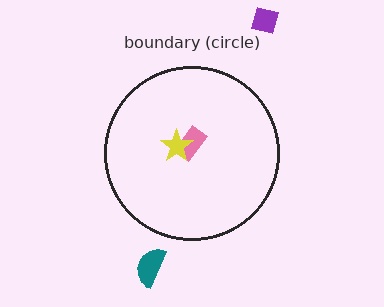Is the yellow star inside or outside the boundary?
Inside.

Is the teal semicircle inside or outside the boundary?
Outside.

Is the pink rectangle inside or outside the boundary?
Inside.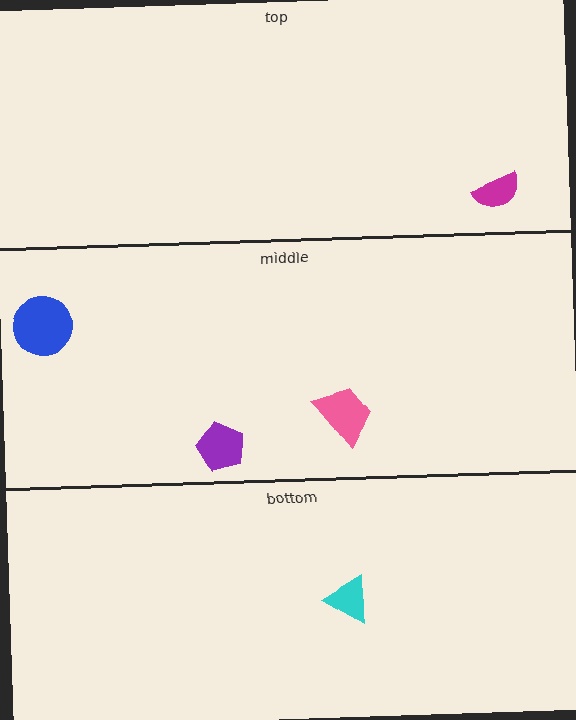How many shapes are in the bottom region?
1.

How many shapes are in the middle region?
3.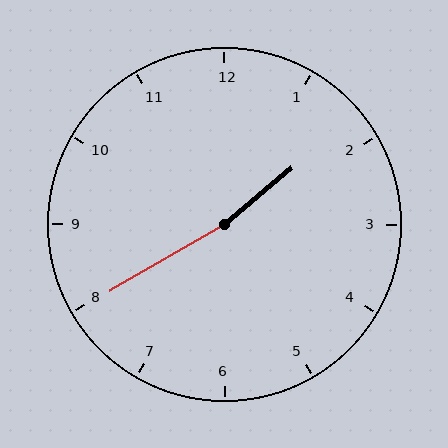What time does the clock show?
1:40.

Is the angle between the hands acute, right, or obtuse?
It is obtuse.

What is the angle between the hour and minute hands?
Approximately 170 degrees.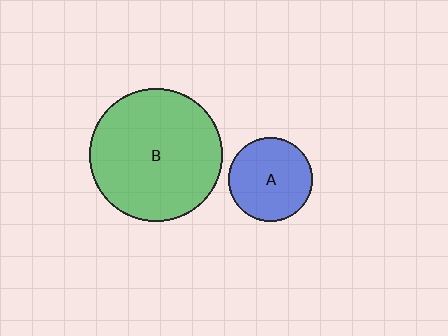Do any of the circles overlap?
No, none of the circles overlap.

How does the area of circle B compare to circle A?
Approximately 2.5 times.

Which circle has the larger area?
Circle B (green).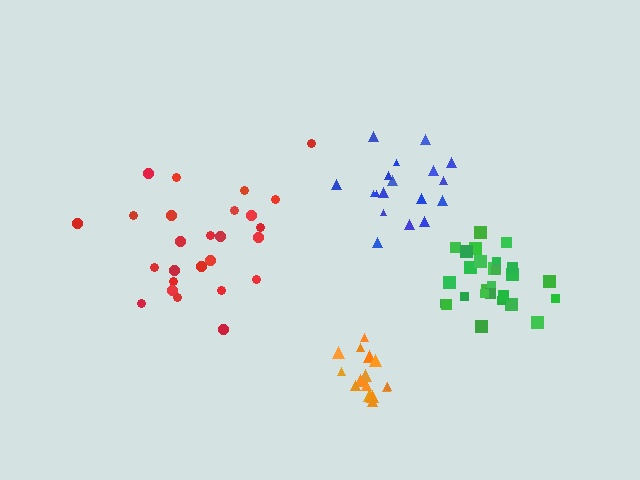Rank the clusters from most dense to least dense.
green, orange, blue, red.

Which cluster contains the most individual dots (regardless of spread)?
Green (28).